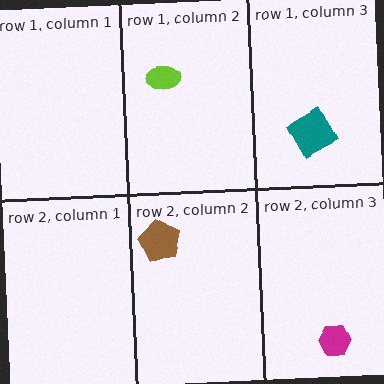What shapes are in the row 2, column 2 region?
The brown pentagon.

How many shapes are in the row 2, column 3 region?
1.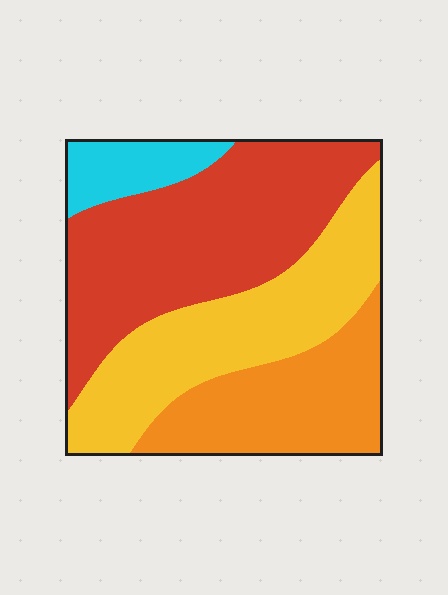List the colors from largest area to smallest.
From largest to smallest: red, yellow, orange, cyan.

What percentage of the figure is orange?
Orange covers 23% of the figure.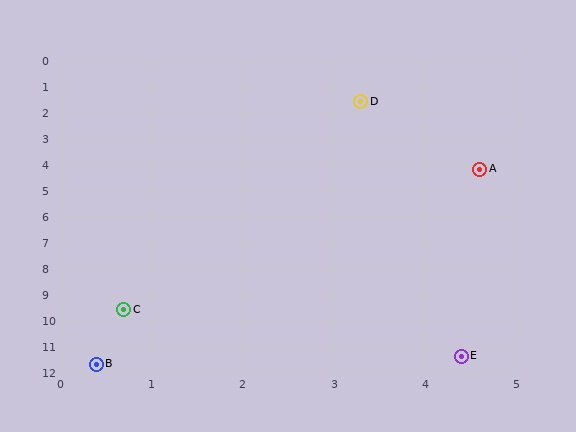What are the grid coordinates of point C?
Point C is at approximately (0.7, 9.6).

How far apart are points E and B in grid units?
Points E and B are about 4.0 grid units apart.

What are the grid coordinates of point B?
Point B is at approximately (0.4, 11.7).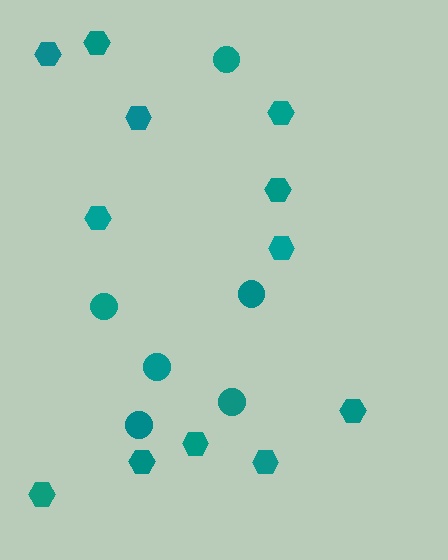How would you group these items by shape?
There are 2 groups: one group of circles (6) and one group of hexagons (12).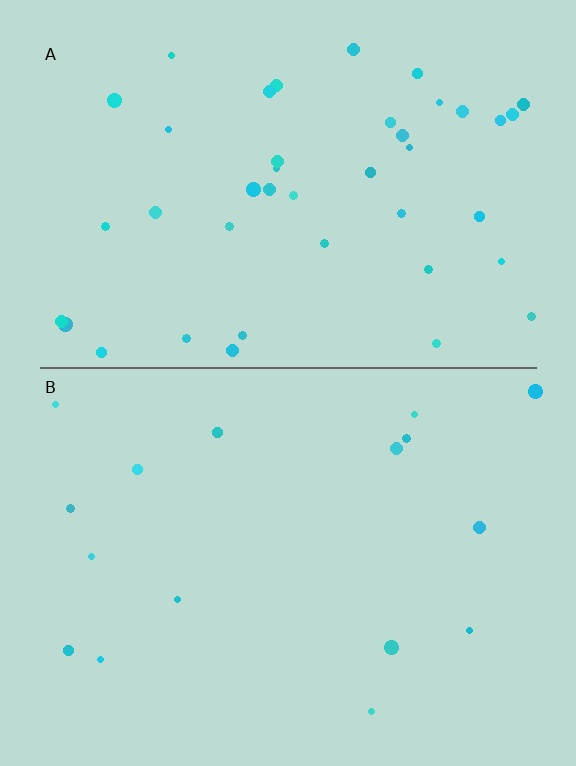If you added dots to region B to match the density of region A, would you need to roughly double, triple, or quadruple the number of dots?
Approximately triple.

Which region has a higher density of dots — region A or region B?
A (the top).